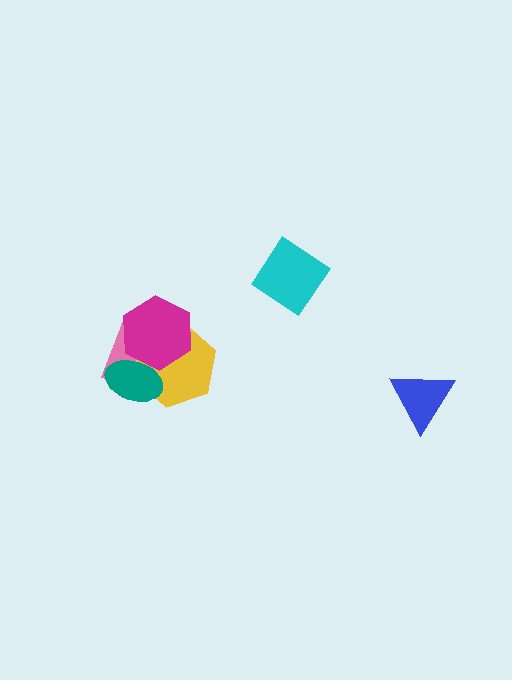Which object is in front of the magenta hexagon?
The teal ellipse is in front of the magenta hexagon.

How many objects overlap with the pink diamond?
3 objects overlap with the pink diamond.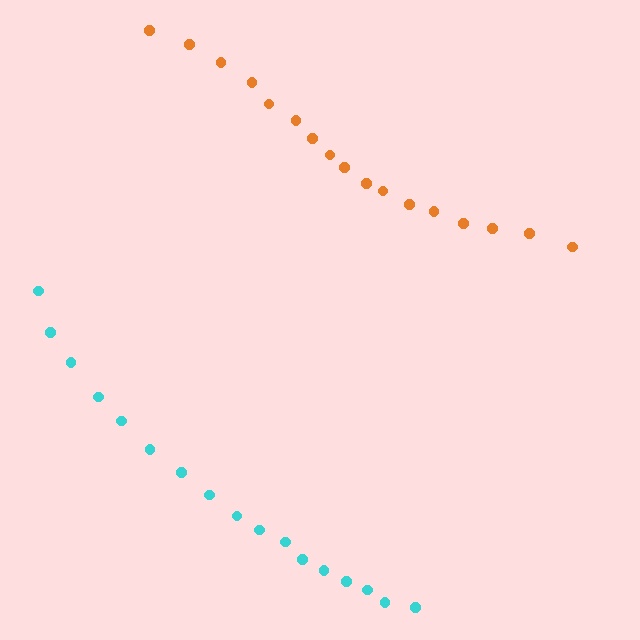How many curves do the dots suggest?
There are 2 distinct paths.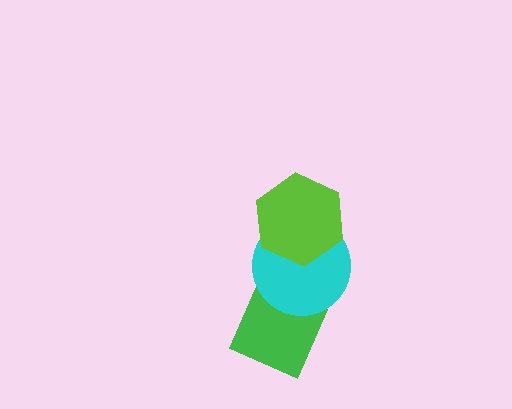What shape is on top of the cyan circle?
The lime hexagon is on top of the cyan circle.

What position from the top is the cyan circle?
The cyan circle is 2nd from the top.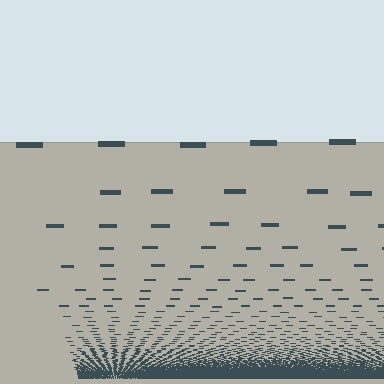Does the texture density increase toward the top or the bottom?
Density increases toward the bottom.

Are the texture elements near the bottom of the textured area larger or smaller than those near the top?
Smaller. The gradient is inverted — elements near the bottom are smaller and denser.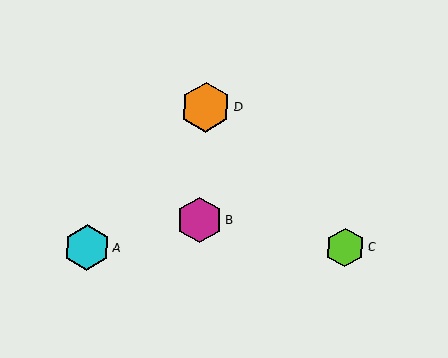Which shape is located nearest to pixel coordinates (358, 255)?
The lime hexagon (labeled C) at (345, 247) is nearest to that location.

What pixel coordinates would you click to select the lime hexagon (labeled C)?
Click at (345, 247) to select the lime hexagon C.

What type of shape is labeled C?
Shape C is a lime hexagon.